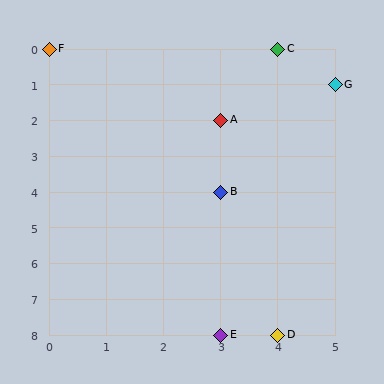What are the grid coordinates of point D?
Point D is at grid coordinates (4, 8).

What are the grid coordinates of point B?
Point B is at grid coordinates (3, 4).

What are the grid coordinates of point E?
Point E is at grid coordinates (3, 8).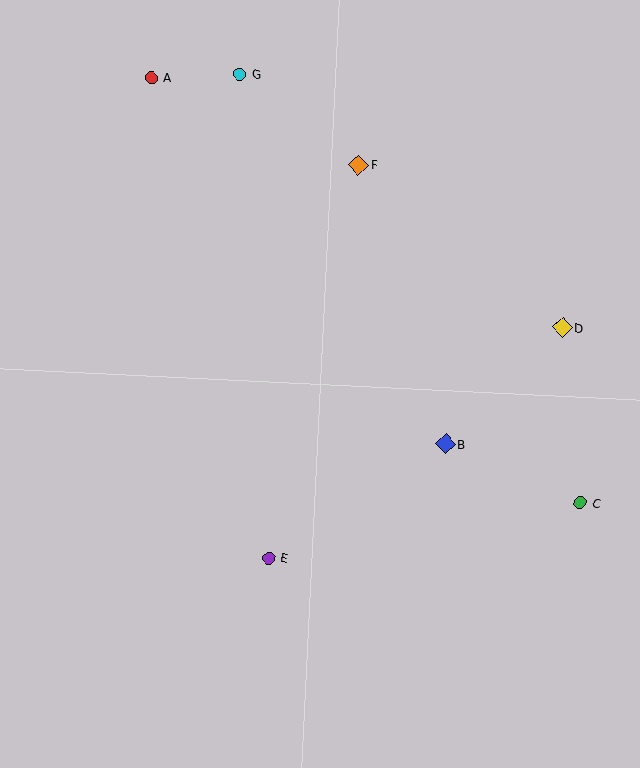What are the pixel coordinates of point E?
Point E is at (269, 558).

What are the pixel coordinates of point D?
Point D is at (562, 328).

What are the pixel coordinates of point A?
Point A is at (151, 77).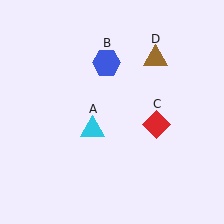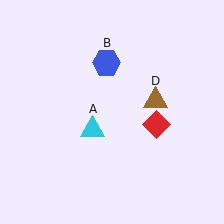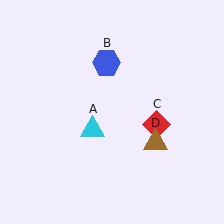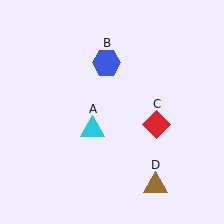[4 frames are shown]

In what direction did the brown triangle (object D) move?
The brown triangle (object D) moved down.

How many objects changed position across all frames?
1 object changed position: brown triangle (object D).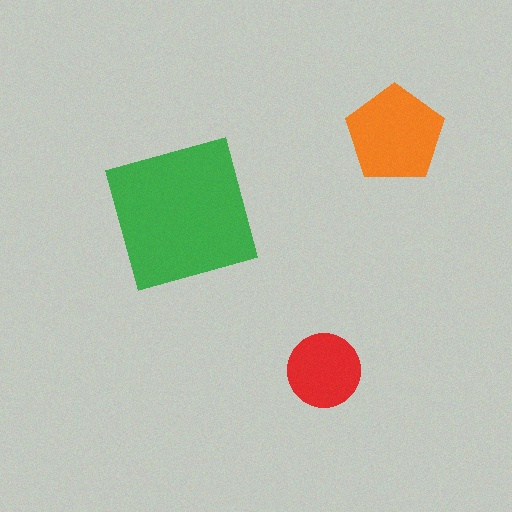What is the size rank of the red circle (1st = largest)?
3rd.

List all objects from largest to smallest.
The green square, the orange pentagon, the red circle.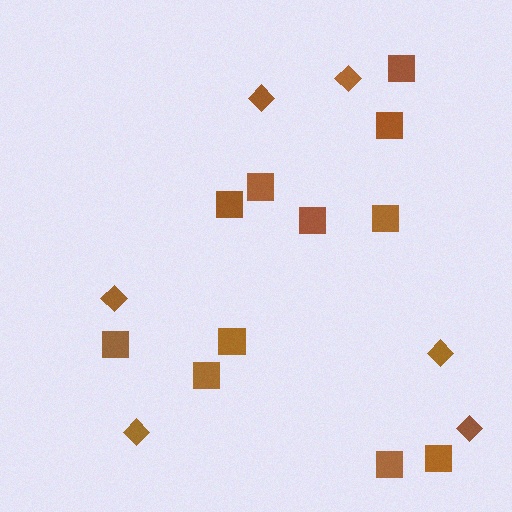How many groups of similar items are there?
There are 2 groups: one group of diamonds (6) and one group of squares (11).